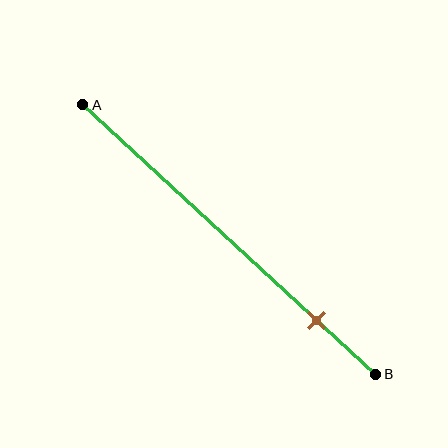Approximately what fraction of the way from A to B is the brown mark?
The brown mark is approximately 80% of the way from A to B.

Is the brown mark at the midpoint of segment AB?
No, the mark is at about 80% from A, not at the 50% midpoint.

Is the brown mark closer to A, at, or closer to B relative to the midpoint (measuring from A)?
The brown mark is closer to point B than the midpoint of segment AB.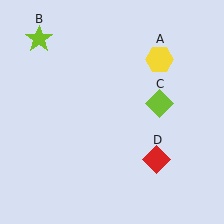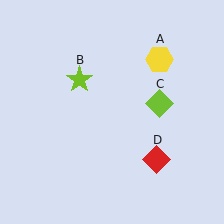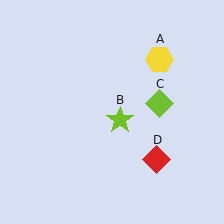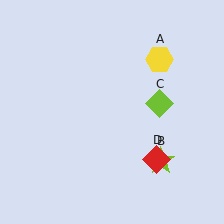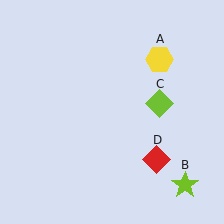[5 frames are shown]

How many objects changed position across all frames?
1 object changed position: lime star (object B).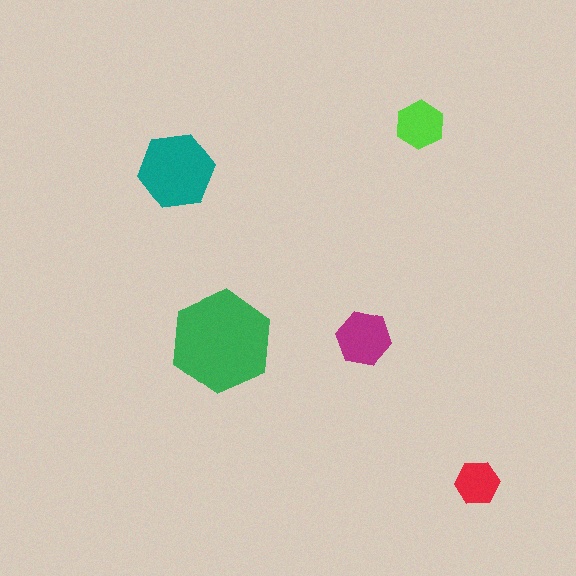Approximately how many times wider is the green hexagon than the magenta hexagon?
About 2 times wider.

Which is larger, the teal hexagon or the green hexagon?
The green one.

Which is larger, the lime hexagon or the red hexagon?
The lime one.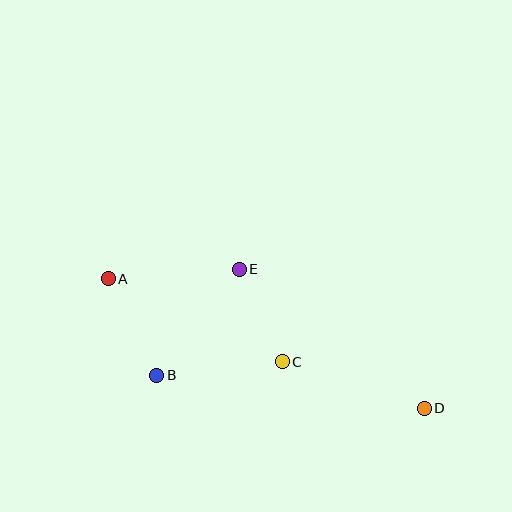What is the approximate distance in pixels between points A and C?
The distance between A and C is approximately 192 pixels.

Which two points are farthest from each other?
Points A and D are farthest from each other.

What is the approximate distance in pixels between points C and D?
The distance between C and D is approximately 150 pixels.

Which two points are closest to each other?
Points C and E are closest to each other.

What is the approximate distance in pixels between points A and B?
The distance between A and B is approximately 108 pixels.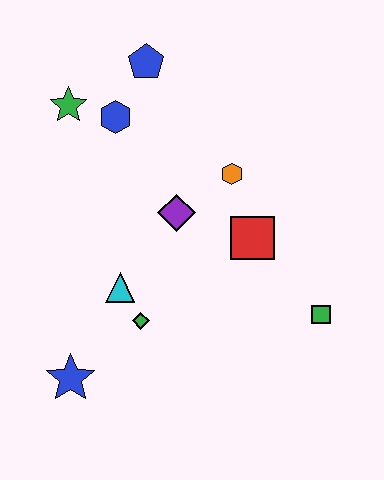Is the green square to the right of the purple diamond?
Yes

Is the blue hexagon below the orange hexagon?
No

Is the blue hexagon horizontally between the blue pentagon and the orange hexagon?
No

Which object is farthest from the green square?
The green star is farthest from the green square.